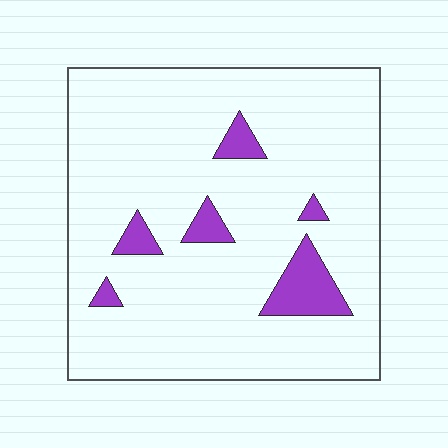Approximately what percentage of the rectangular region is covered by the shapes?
Approximately 10%.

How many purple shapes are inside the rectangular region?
6.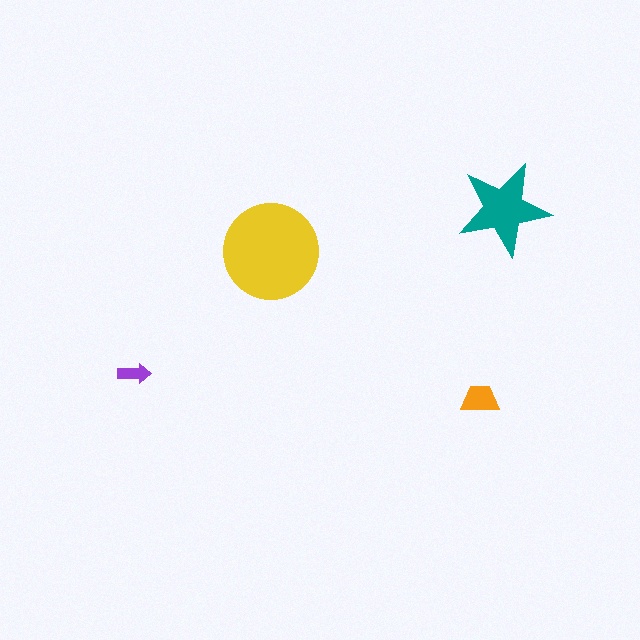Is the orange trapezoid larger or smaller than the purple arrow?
Larger.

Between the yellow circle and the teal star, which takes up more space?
The yellow circle.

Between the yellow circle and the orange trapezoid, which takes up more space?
The yellow circle.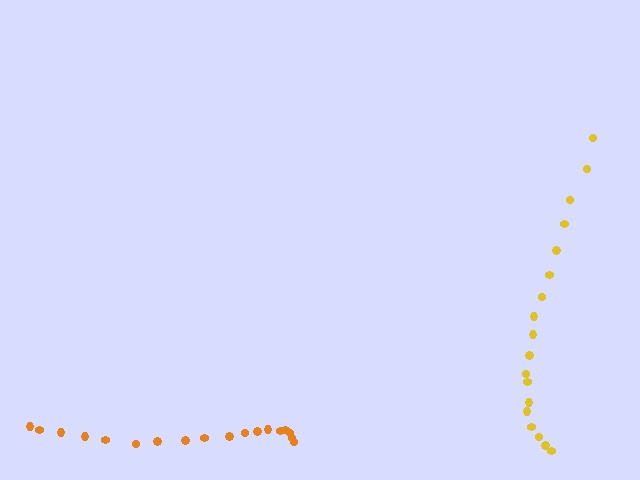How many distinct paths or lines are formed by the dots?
There are 2 distinct paths.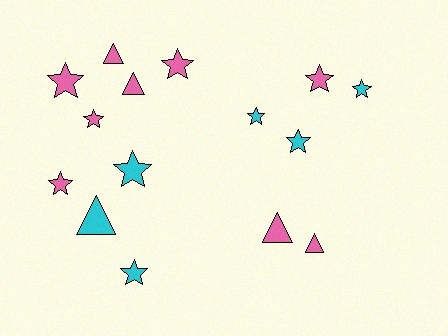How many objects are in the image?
There are 15 objects.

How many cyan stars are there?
There are 5 cyan stars.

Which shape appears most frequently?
Star, with 10 objects.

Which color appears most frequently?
Pink, with 9 objects.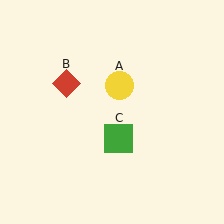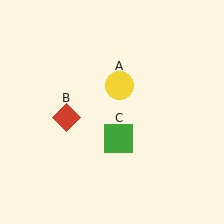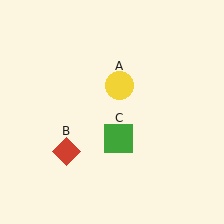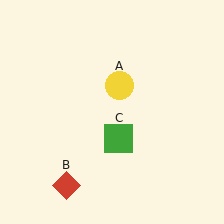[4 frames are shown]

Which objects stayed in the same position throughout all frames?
Yellow circle (object A) and green square (object C) remained stationary.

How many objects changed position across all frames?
1 object changed position: red diamond (object B).